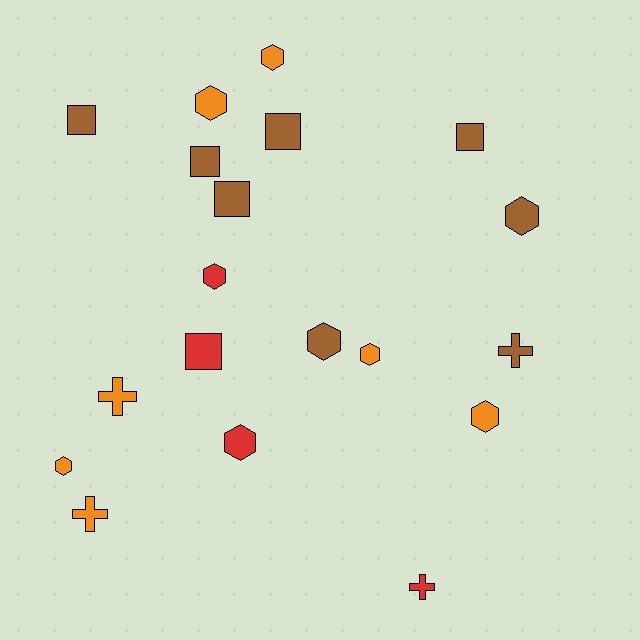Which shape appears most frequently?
Hexagon, with 9 objects.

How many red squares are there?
There is 1 red square.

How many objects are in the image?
There are 19 objects.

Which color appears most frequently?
Brown, with 8 objects.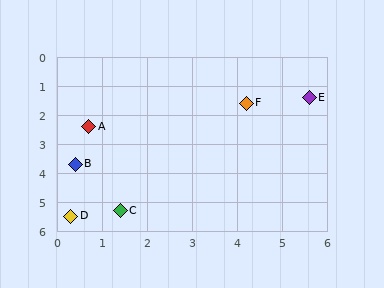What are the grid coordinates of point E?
Point E is at approximately (5.6, 1.4).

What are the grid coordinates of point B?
Point B is at approximately (0.4, 3.7).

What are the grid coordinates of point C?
Point C is at approximately (1.4, 5.3).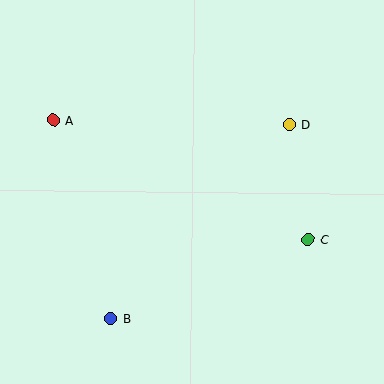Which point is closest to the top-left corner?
Point A is closest to the top-left corner.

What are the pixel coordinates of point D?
Point D is at (289, 125).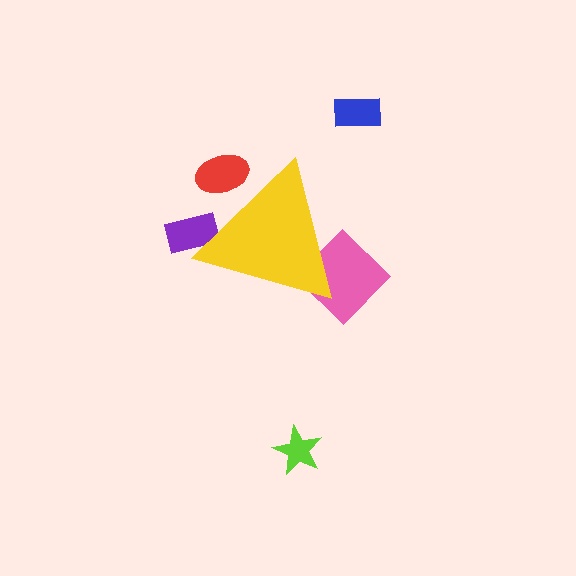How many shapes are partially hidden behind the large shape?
3 shapes are partially hidden.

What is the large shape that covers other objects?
A yellow triangle.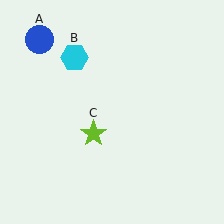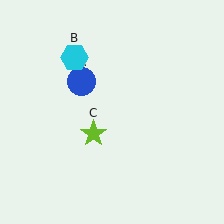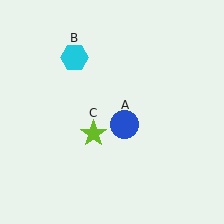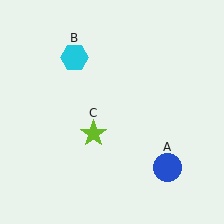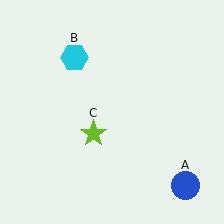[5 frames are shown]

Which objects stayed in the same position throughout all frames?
Cyan hexagon (object B) and lime star (object C) remained stationary.